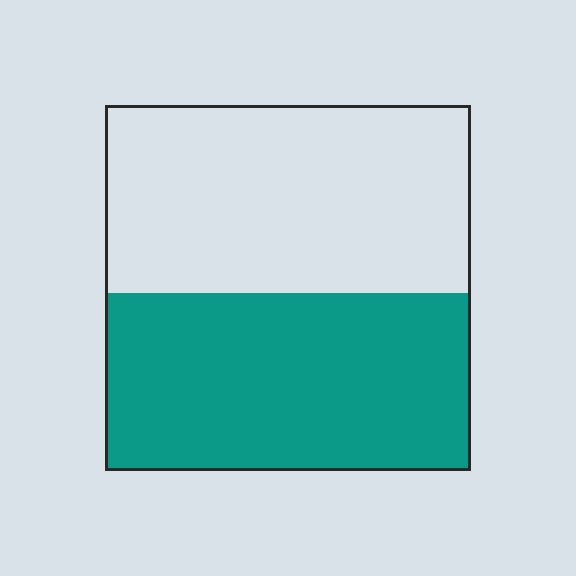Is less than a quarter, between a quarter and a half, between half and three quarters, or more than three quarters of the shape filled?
Between a quarter and a half.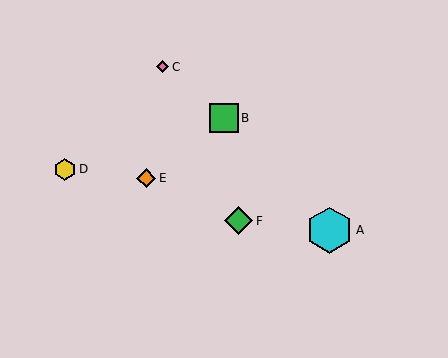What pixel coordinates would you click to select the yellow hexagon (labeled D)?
Click at (65, 169) to select the yellow hexagon D.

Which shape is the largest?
The cyan hexagon (labeled A) is the largest.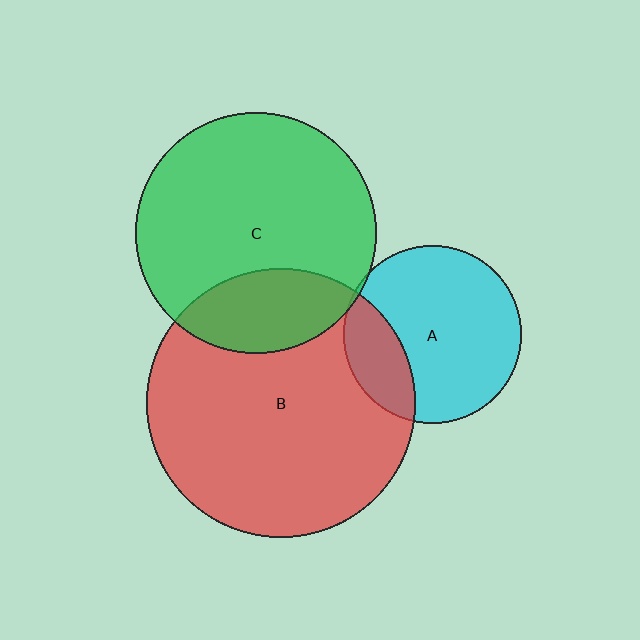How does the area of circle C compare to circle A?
Approximately 1.8 times.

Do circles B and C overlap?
Yes.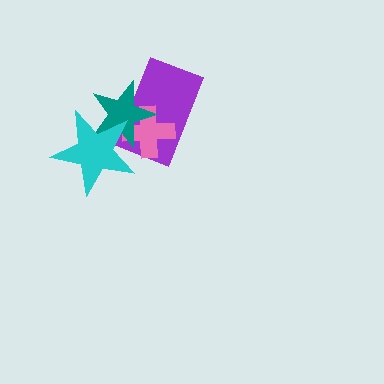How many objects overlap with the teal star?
3 objects overlap with the teal star.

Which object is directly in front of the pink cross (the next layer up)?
The teal star is directly in front of the pink cross.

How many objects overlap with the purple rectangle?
3 objects overlap with the purple rectangle.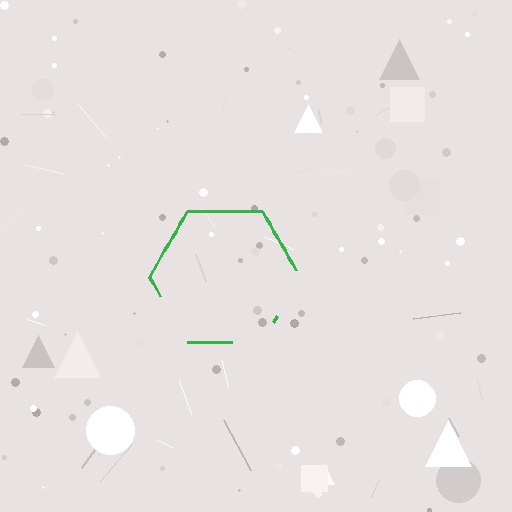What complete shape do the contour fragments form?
The contour fragments form a hexagon.